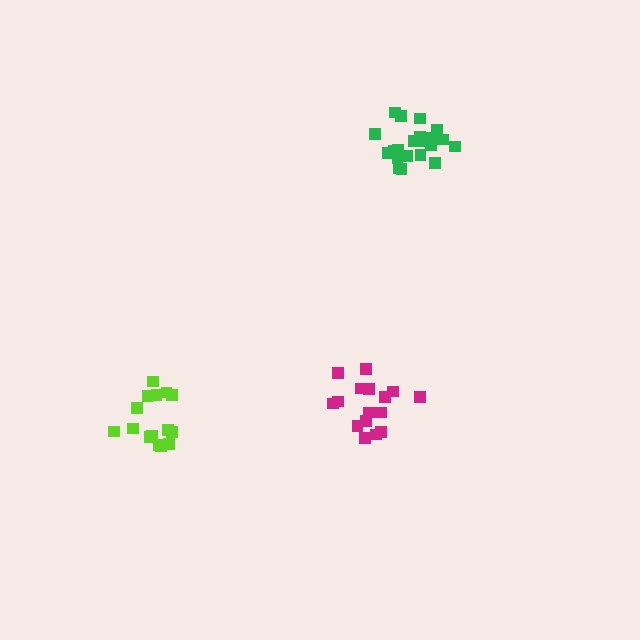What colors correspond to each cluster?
The clusters are colored: green, lime, magenta.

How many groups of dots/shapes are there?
There are 3 groups.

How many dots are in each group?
Group 1: 21 dots, Group 2: 15 dots, Group 3: 16 dots (52 total).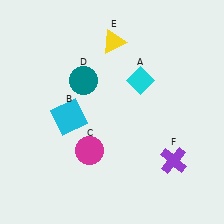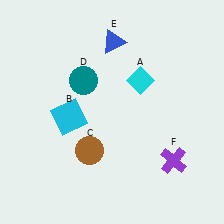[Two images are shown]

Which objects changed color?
C changed from magenta to brown. E changed from yellow to blue.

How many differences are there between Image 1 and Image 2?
There are 2 differences between the two images.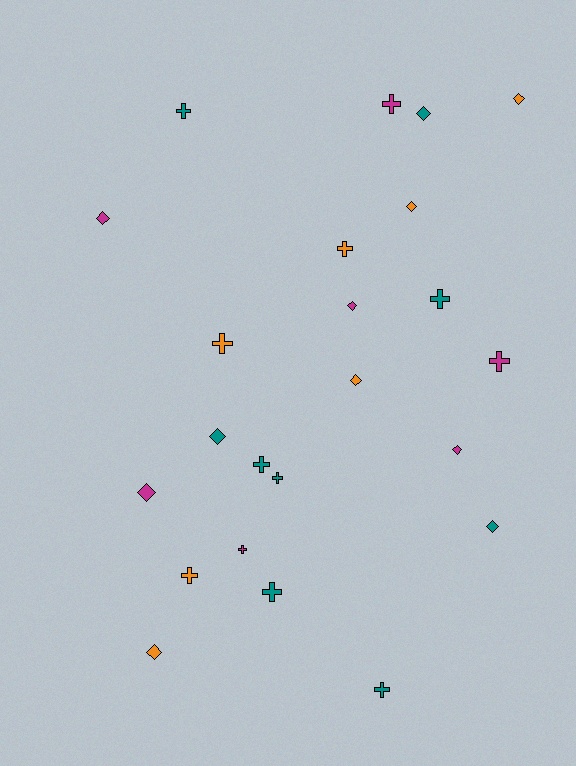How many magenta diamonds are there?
There are 4 magenta diamonds.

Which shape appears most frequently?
Cross, with 12 objects.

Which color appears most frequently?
Teal, with 9 objects.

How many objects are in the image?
There are 23 objects.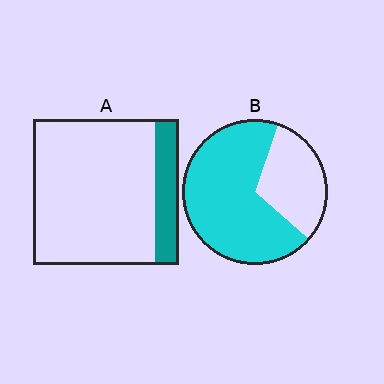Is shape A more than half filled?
No.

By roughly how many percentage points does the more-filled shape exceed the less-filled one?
By roughly 50 percentage points (B over A).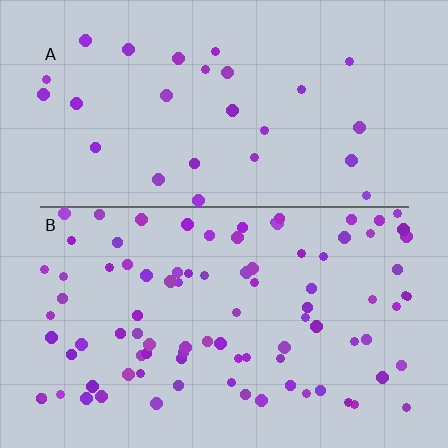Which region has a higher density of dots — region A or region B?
B (the bottom).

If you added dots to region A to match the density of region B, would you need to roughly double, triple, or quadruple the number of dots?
Approximately triple.